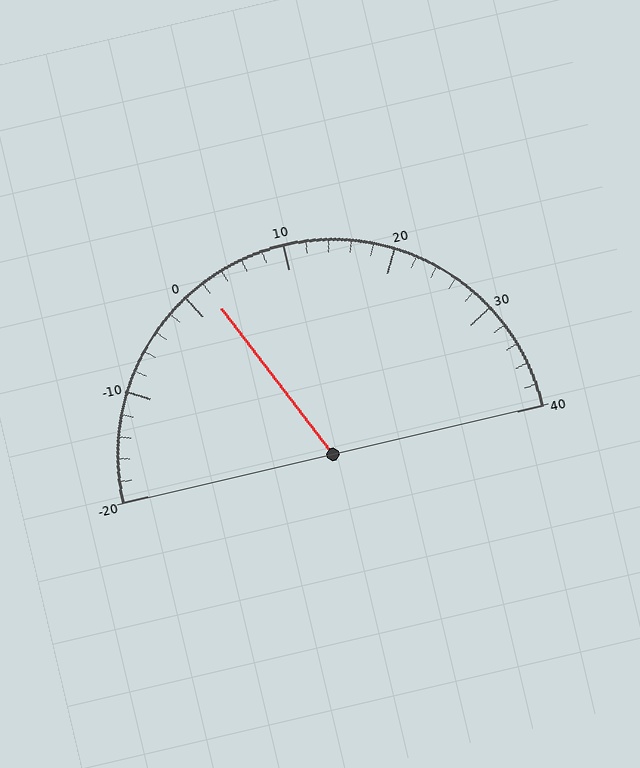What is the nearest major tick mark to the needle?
The nearest major tick mark is 0.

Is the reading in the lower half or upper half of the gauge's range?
The reading is in the lower half of the range (-20 to 40).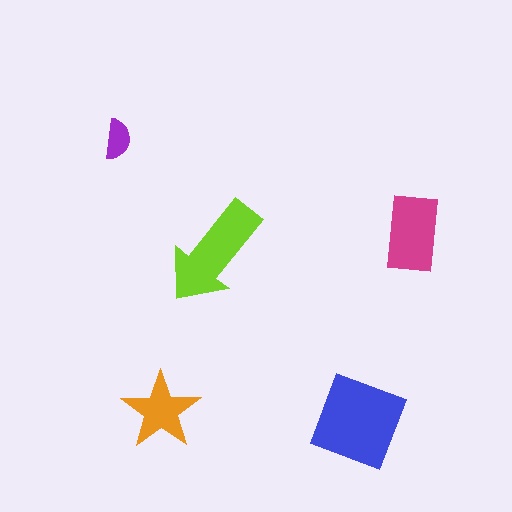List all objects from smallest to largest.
The purple semicircle, the orange star, the magenta rectangle, the lime arrow, the blue diamond.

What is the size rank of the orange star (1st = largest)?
4th.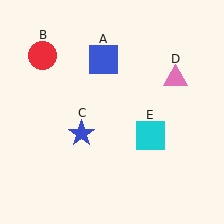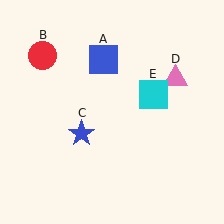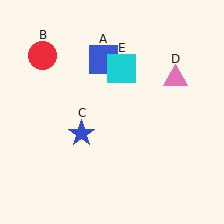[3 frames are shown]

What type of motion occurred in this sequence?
The cyan square (object E) rotated counterclockwise around the center of the scene.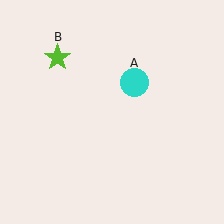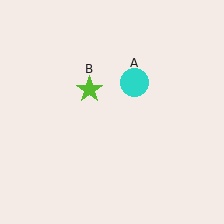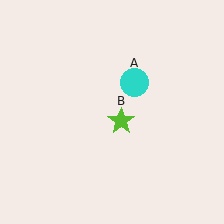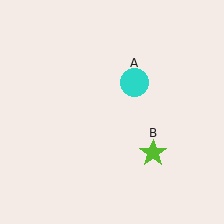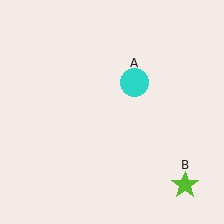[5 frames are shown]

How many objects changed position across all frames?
1 object changed position: lime star (object B).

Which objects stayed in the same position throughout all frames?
Cyan circle (object A) remained stationary.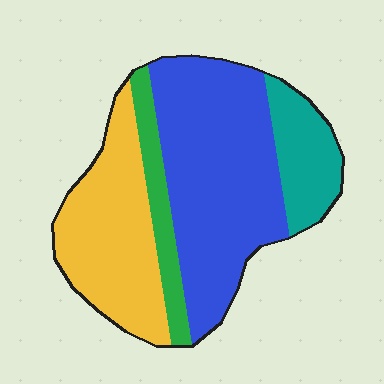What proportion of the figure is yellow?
Yellow covers roughly 30% of the figure.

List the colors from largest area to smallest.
From largest to smallest: blue, yellow, teal, green.